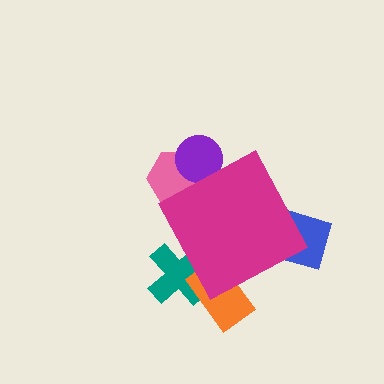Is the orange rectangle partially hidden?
Yes, the orange rectangle is partially hidden behind the magenta diamond.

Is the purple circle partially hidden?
Yes, the purple circle is partially hidden behind the magenta diamond.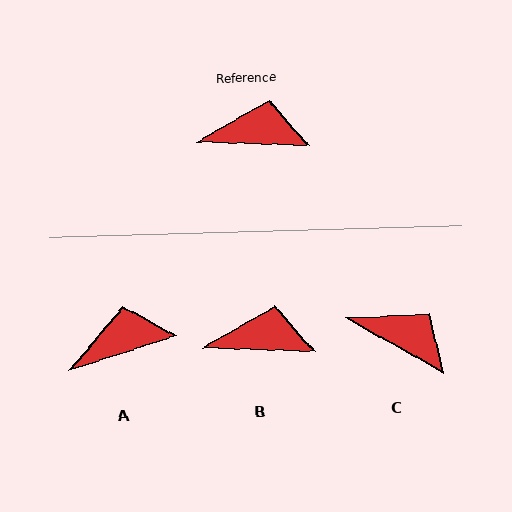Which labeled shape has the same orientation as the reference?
B.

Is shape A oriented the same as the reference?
No, it is off by about 20 degrees.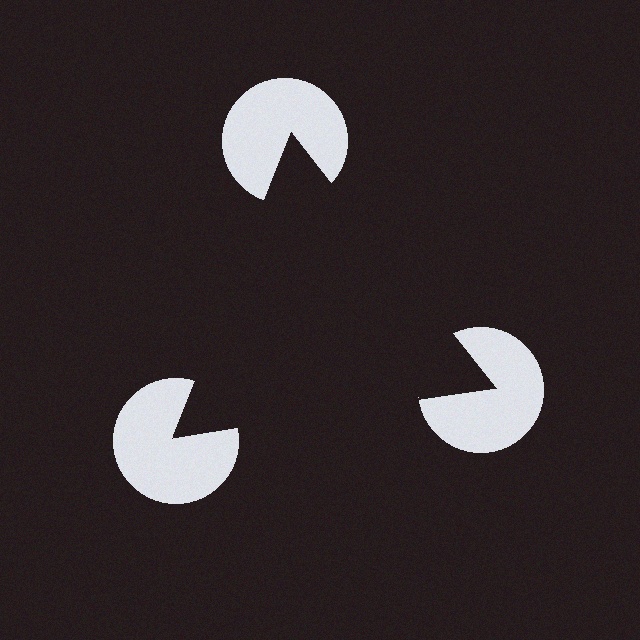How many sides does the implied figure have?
3 sides.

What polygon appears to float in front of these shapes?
An illusory triangle — its edges are inferred from the aligned wedge cuts in the pac-man discs, not physically drawn.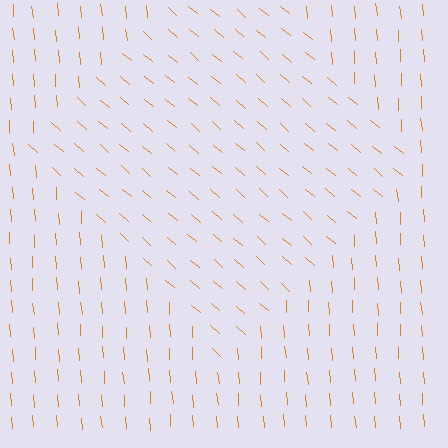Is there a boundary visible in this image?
Yes, there is a texture boundary formed by a change in line orientation.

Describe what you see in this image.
The image is filled with small orange line segments. A diamond region in the image has lines oriented differently from the surrounding lines, creating a visible texture boundary.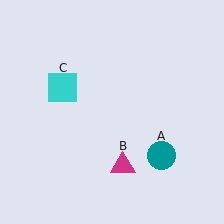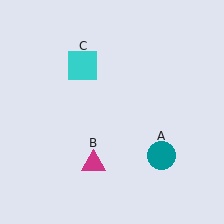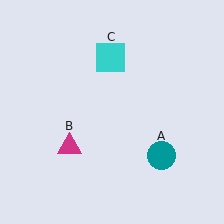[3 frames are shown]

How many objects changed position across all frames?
2 objects changed position: magenta triangle (object B), cyan square (object C).